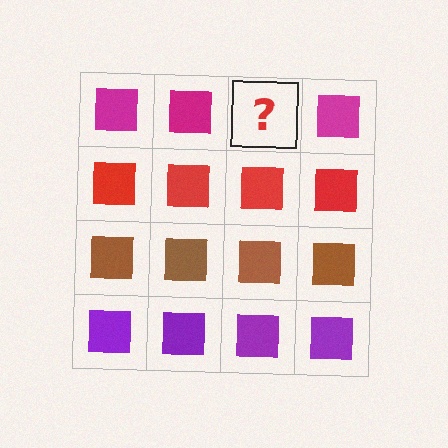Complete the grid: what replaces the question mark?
The question mark should be replaced with a magenta square.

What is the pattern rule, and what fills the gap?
The rule is that each row has a consistent color. The gap should be filled with a magenta square.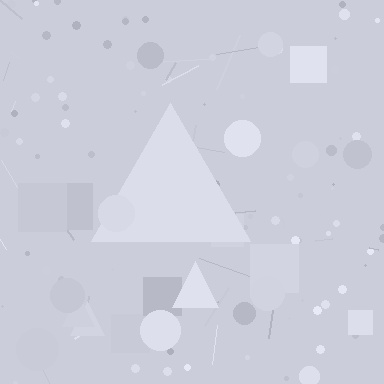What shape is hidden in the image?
A triangle is hidden in the image.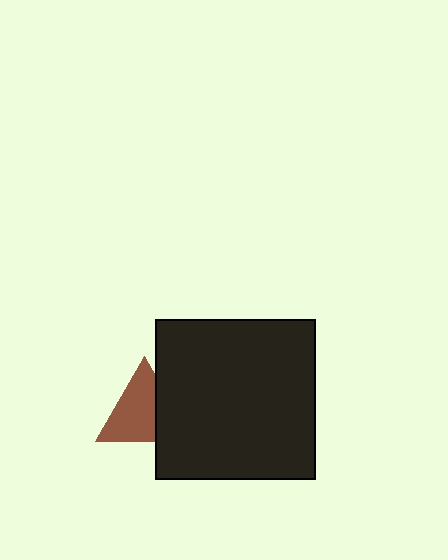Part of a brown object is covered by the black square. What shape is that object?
It is a triangle.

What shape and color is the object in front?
The object in front is a black square.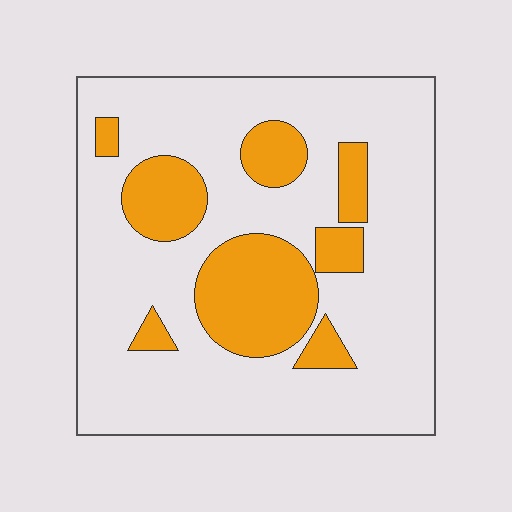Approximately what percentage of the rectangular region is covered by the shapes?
Approximately 25%.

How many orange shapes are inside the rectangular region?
8.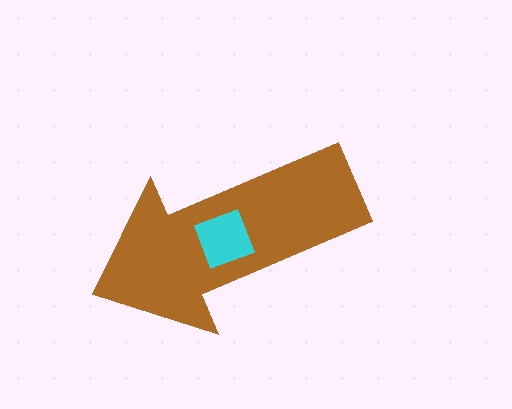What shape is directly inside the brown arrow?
The cyan square.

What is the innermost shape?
The cyan square.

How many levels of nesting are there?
2.